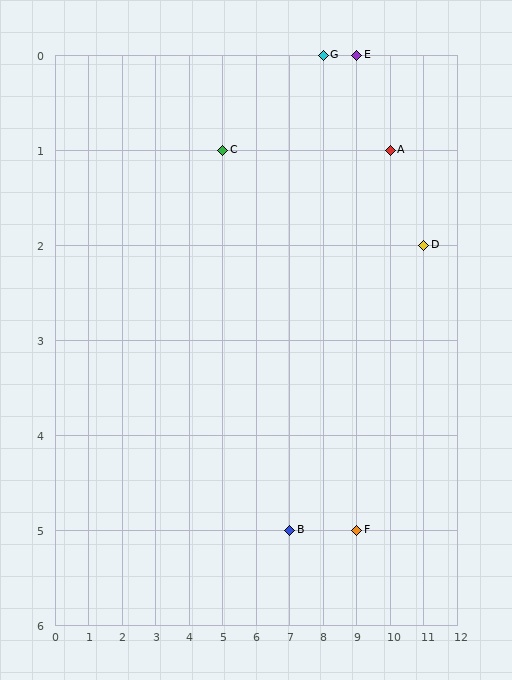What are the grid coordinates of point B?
Point B is at grid coordinates (7, 5).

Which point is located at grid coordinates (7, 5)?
Point B is at (7, 5).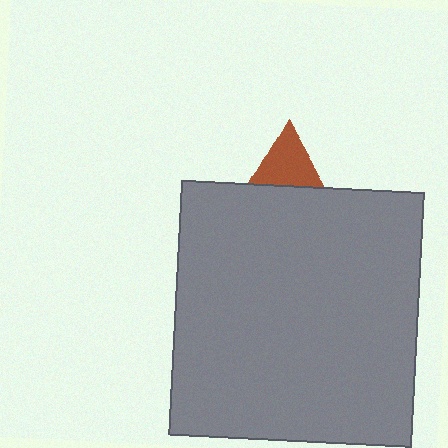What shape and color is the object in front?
The object in front is a gray rectangle.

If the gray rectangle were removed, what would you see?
You would see the complete brown triangle.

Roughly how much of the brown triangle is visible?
A small part of it is visible (roughly 37%).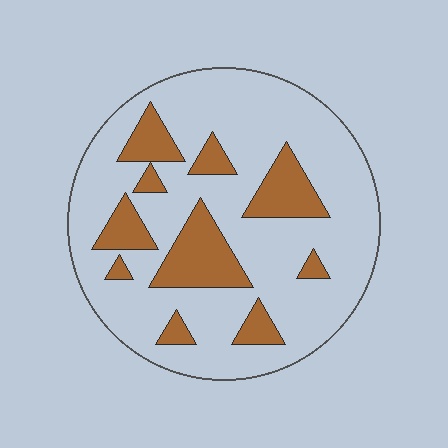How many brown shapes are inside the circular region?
10.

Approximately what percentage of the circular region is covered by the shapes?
Approximately 20%.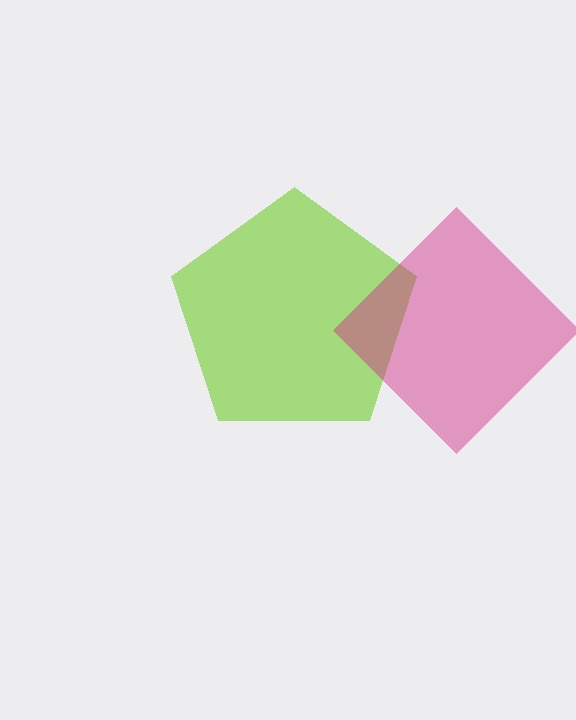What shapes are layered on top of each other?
The layered shapes are: a lime pentagon, a magenta diamond.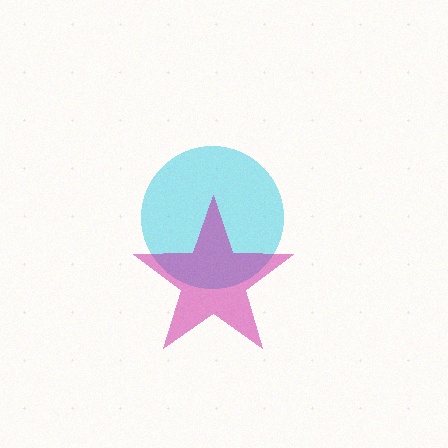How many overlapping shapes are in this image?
There are 2 overlapping shapes in the image.